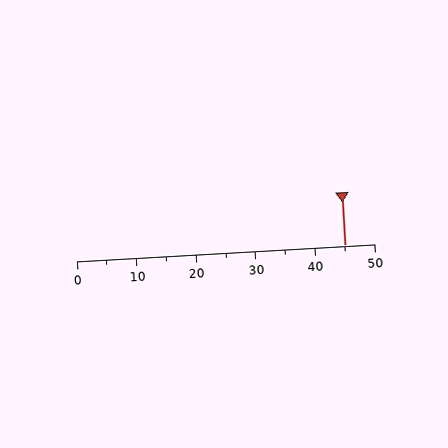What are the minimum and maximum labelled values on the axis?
The axis runs from 0 to 50.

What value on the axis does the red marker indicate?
The marker indicates approximately 45.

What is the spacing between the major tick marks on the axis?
The major ticks are spaced 10 apart.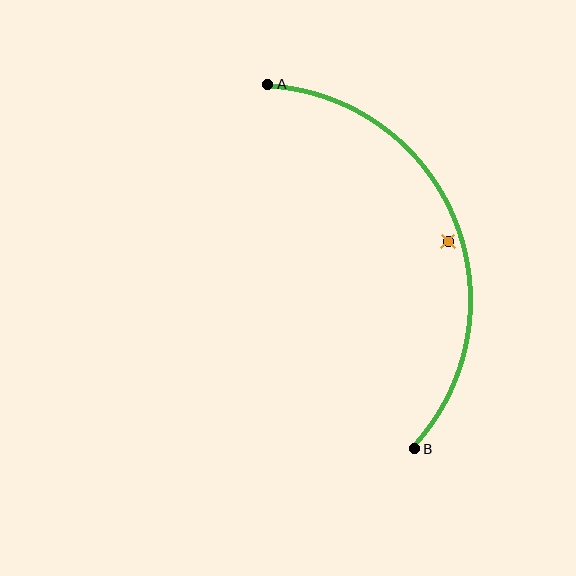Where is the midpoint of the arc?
The arc midpoint is the point on the curve farthest from the straight line joining A and B. It sits to the right of that line.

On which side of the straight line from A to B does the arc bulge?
The arc bulges to the right of the straight line connecting A and B.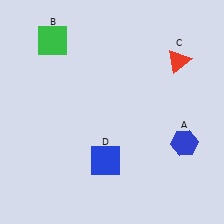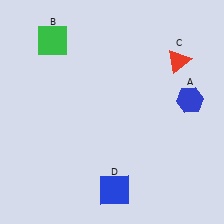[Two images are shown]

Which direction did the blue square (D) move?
The blue square (D) moved down.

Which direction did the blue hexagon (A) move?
The blue hexagon (A) moved up.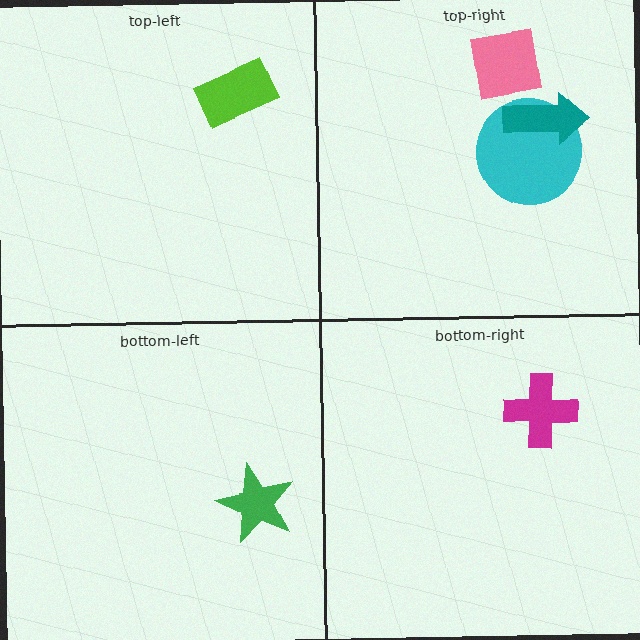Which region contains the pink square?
The top-right region.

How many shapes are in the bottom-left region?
1.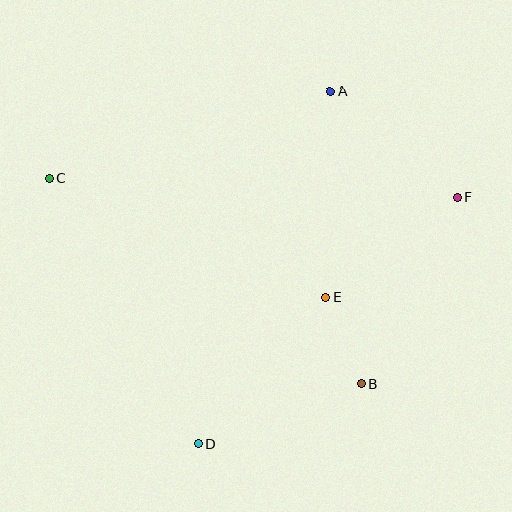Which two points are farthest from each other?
Points C and F are farthest from each other.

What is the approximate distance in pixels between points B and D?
The distance between B and D is approximately 174 pixels.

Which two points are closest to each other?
Points B and E are closest to each other.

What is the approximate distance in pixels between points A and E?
The distance between A and E is approximately 206 pixels.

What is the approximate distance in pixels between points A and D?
The distance between A and D is approximately 377 pixels.